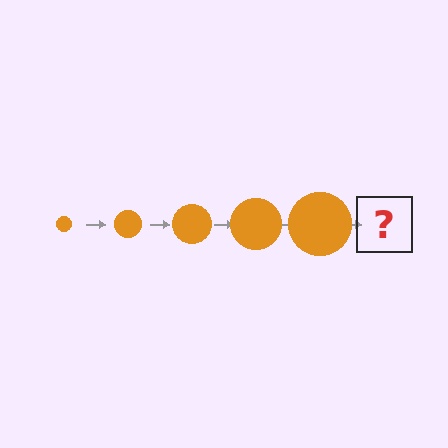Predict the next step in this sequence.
The next step is an orange circle, larger than the previous one.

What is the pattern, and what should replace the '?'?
The pattern is that the circle gets progressively larger each step. The '?' should be an orange circle, larger than the previous one.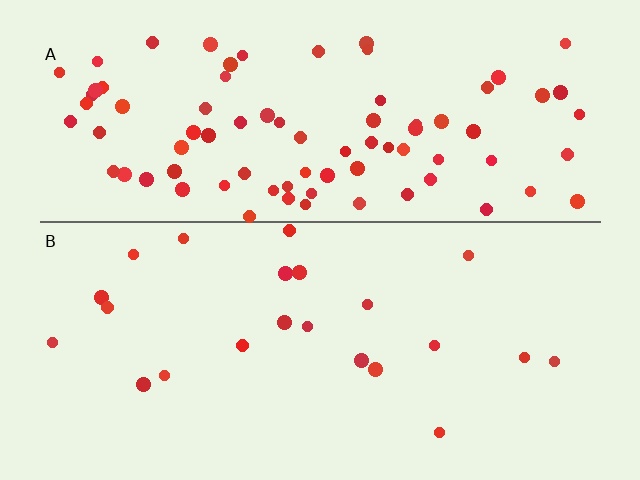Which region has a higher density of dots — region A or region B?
A (the top).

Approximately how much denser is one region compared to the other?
Approximately 3.8× — region A over region B.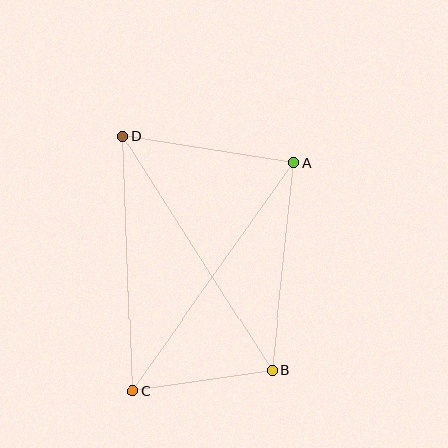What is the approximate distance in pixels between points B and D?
The distance between B and D is approximately 277 pixels.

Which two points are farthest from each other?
Points A and C are farthest from each other.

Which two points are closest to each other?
Points B and C are closest to each other.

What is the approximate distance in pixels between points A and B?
The distance between A and B is approximately 209 pixels.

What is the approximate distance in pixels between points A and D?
The distance between A and D is approximately 173 pixels.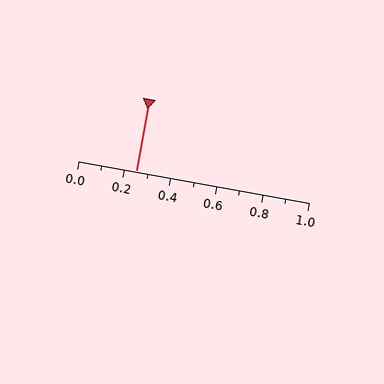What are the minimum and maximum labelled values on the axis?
The axis runs from 0.0 to 1.0.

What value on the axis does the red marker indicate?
The marker indicates approximately 0.25.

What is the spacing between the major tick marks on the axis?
The major ticks are spaced 0.2 apart.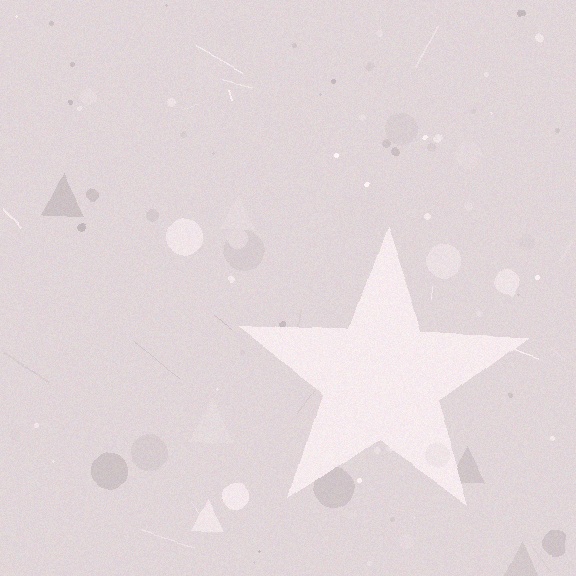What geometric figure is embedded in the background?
A star is embedded in the background.